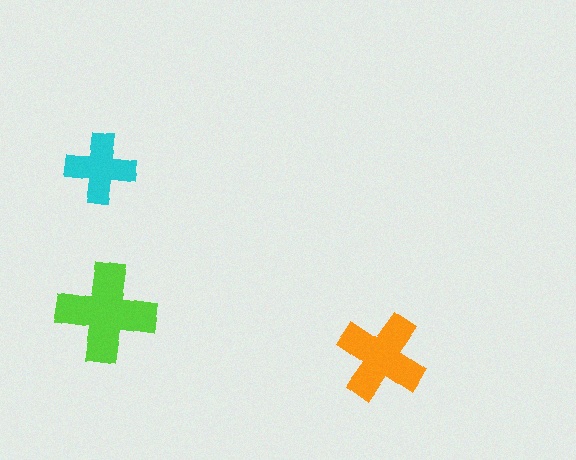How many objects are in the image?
There are 3 objects in the image.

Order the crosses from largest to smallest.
the lime one, the orange one, the cyan one.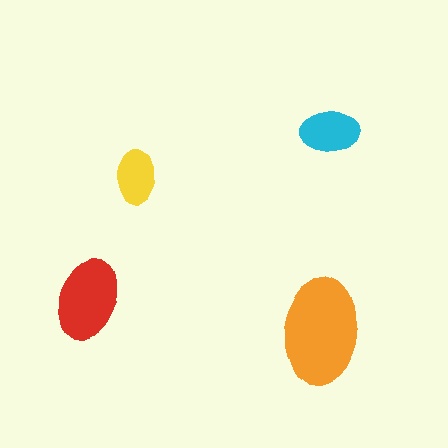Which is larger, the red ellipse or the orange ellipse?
The orange one.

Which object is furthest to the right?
The cyan ellipse is rightmost.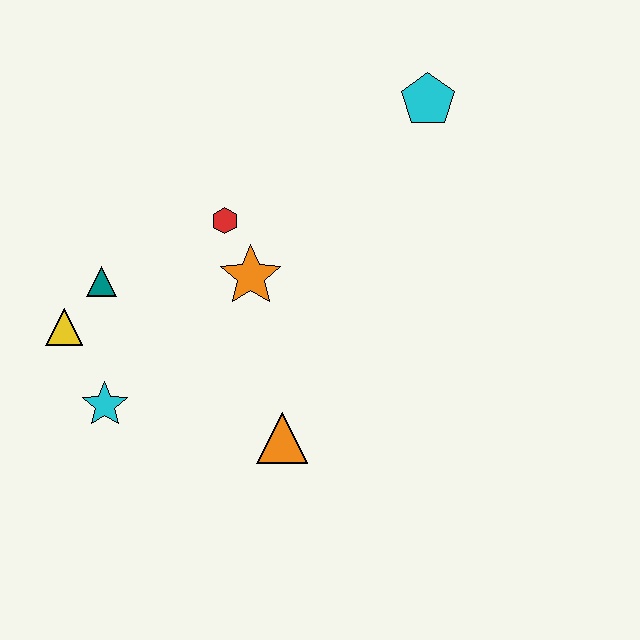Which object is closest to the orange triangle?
The orange star is closest to the orange triangle.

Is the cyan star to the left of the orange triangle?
Yes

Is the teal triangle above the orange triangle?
Yes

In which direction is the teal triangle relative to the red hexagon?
The teal triangle is to the left of the red hexagon.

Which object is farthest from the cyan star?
The cyan pentagon is farthest from the cyan star.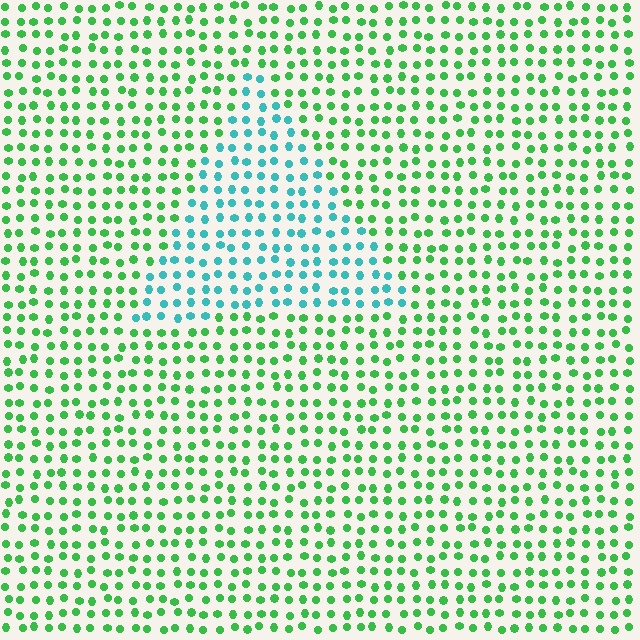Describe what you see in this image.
The image is filled with small green elements in a uniform arrangement. A triangle-shaped region is visible where the elements are tinted to a slightly different hue, forming a subtle color boundary.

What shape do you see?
I see a triangle.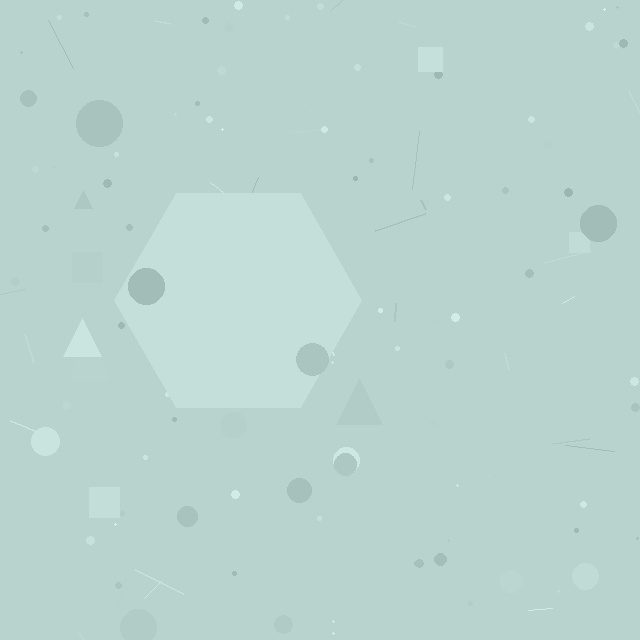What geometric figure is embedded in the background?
A hexagon is embedded in the background.